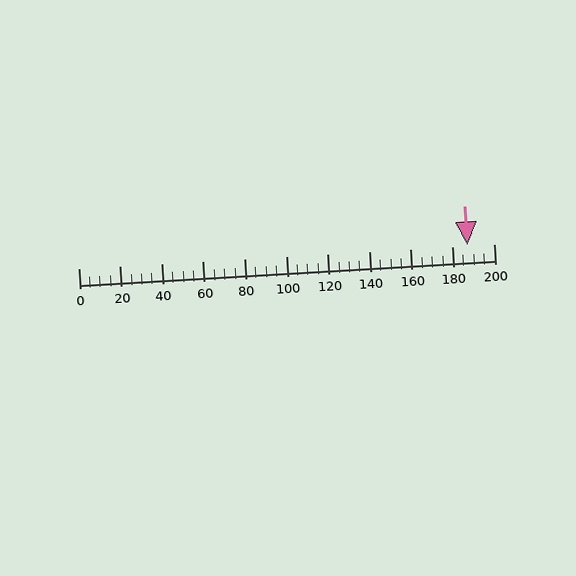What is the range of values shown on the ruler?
The ruler shows values from 0 to 200.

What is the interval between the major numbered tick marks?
The major tick marks are spaced 20 units apart.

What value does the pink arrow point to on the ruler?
The pink arrow points to approximately 187.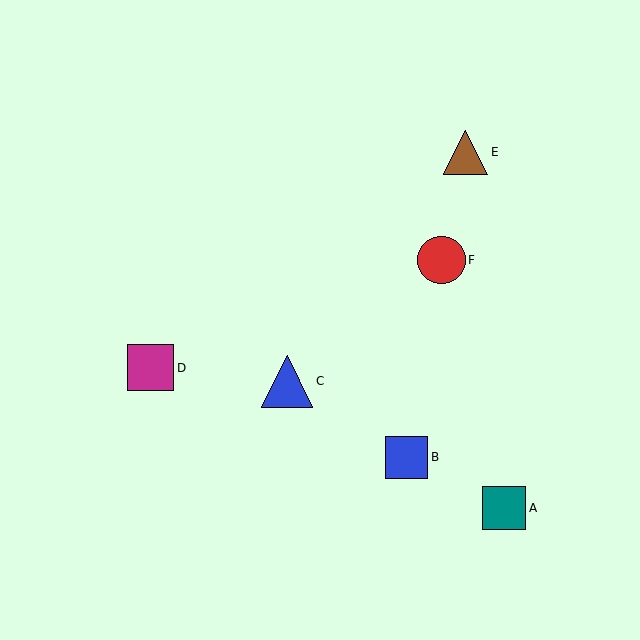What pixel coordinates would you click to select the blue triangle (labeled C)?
Click at (287, 381) to select the blue triangle C.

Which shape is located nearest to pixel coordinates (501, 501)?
The teal square (labeled A) at (504, 508) is nearest to that location.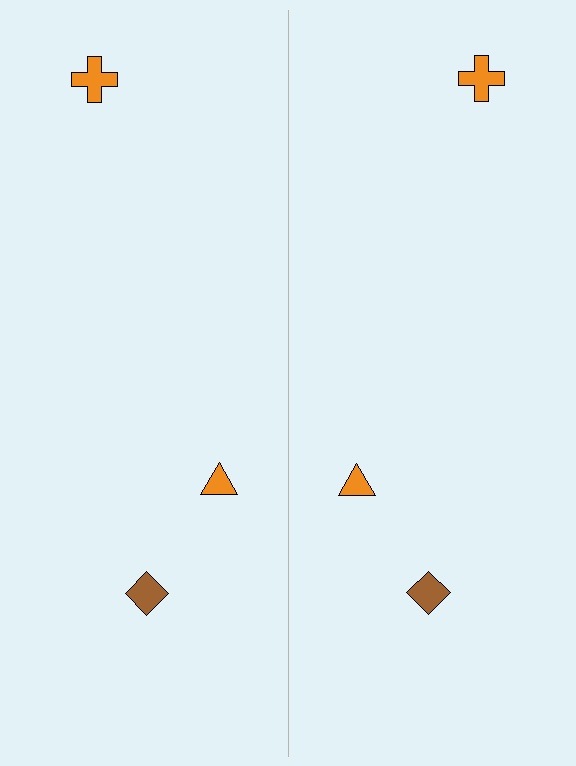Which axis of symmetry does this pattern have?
The pattern has a vertical axis of symmetry running through the center of the image.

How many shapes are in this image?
There are 6 shapes in this image.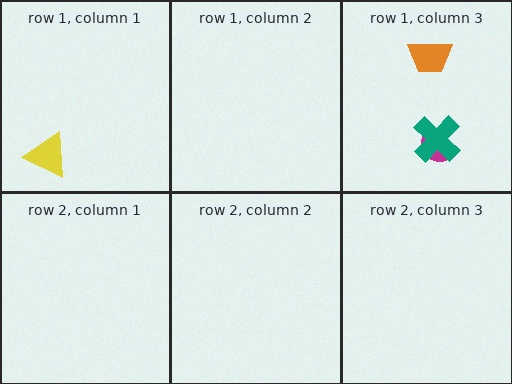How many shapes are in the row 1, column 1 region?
1.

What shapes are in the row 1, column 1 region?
The yellow triangle.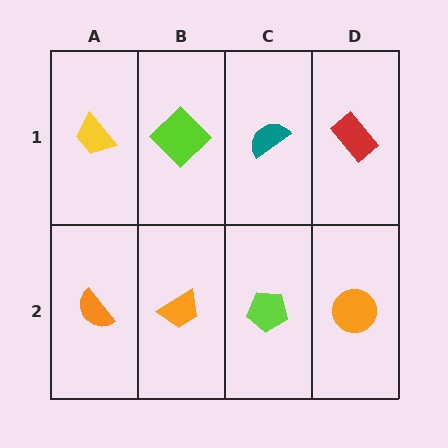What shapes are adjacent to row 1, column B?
An orange trapezoid (row 2, column B), a yellow trapezoid (row 1, column A), a teal semicircle (row 1, column C).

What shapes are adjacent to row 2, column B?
A lime diamond (row 1, column B), an orange semicircle (row 2, column A), a lime pentagon (row 2, column C).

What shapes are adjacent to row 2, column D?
A red rectangle (row 1, column D), a lime pentagon (row 2, column C).